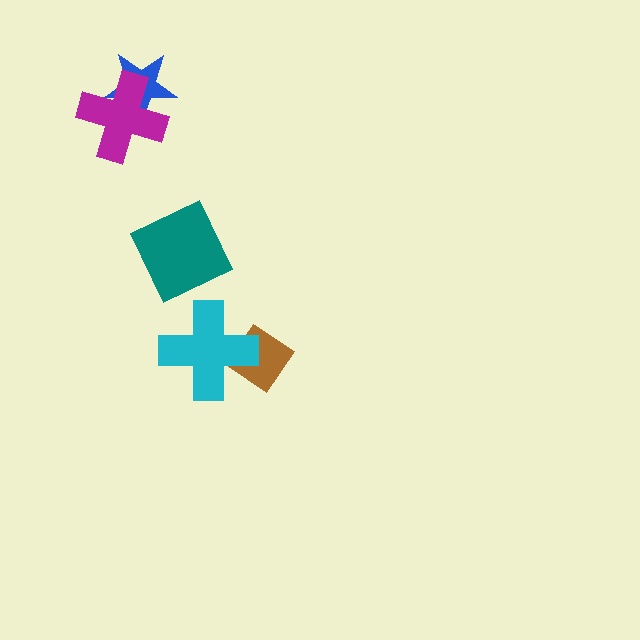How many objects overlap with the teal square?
0 objects overlap with the teal square.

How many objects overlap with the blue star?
1 object overlaps with the blue star.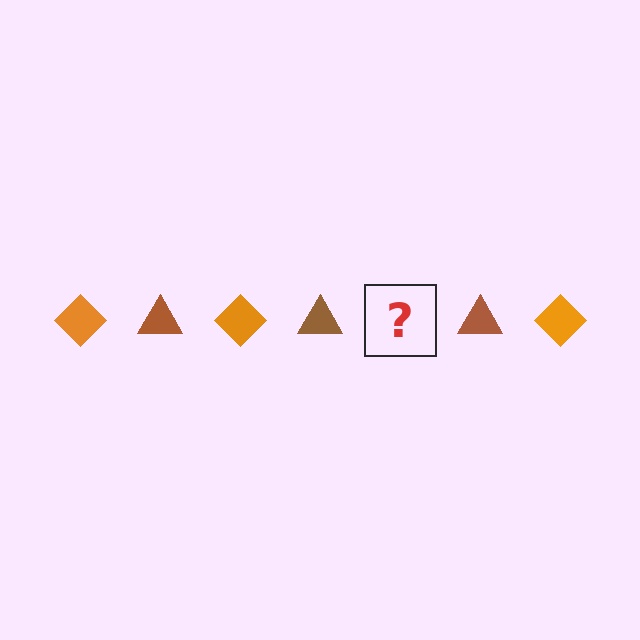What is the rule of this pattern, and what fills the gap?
The rule is that the pattern alternates between orange diamond and brown triangle. The gap should be filled with an orange diamond.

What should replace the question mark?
The question mark should be replaced with an orange diamond.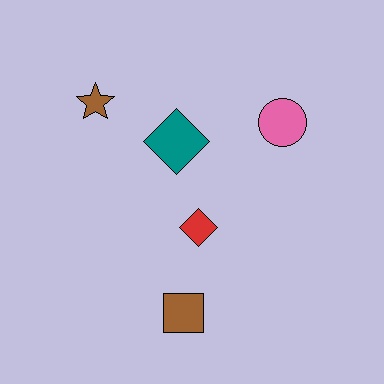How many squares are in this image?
There is 1 square.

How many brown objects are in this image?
There are 2 brown objects.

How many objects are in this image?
There are 5 objects.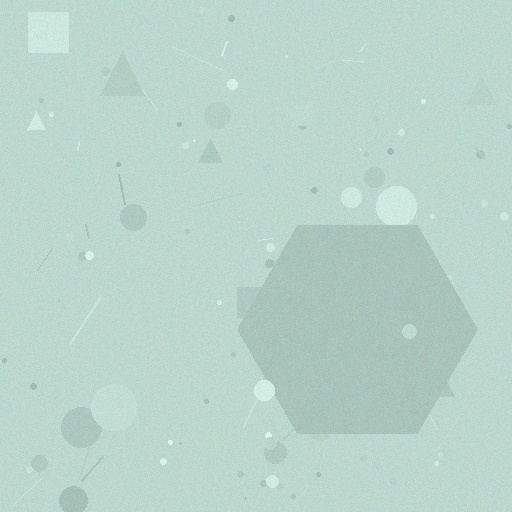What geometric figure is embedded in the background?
A hexagon is embedded in the background.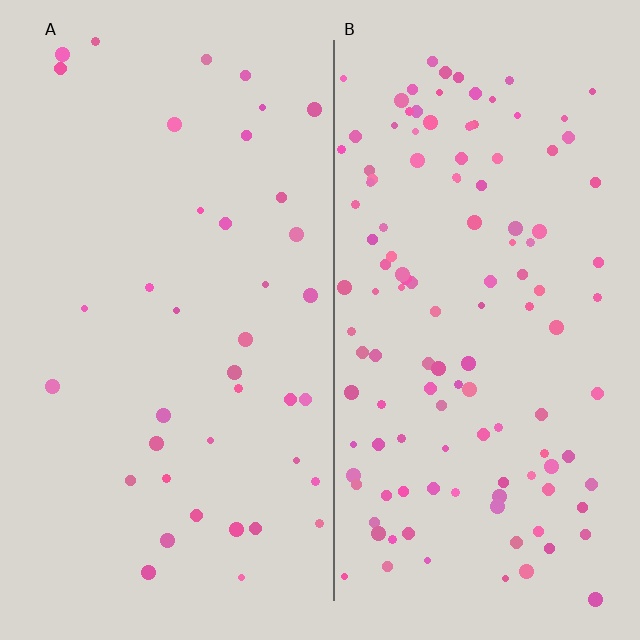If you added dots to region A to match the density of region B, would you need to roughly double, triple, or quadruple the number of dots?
Approximately triple.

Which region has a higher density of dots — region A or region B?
B (the right).